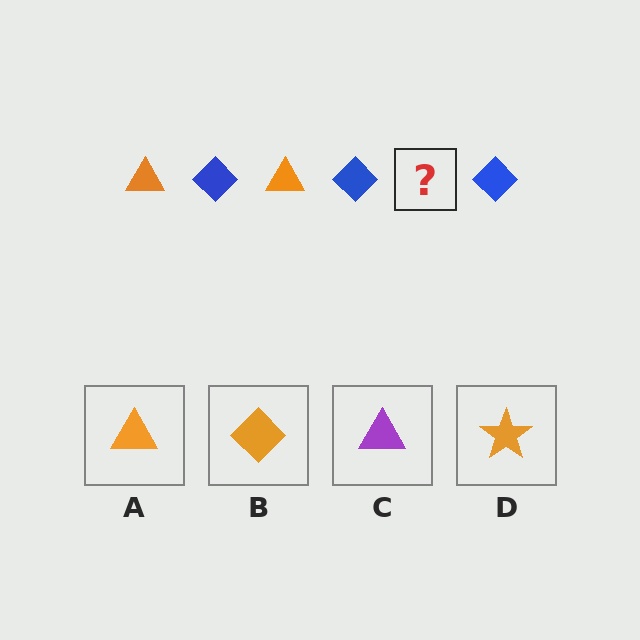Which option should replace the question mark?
Option A.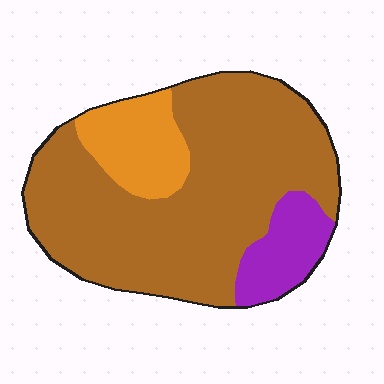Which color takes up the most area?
Brown, at roughly 75%.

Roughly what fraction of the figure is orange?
Orange takes up about one sixth (1/6) of the figure.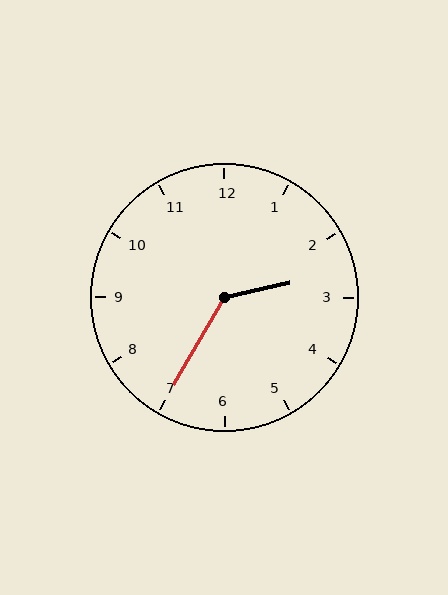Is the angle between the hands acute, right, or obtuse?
It is obtuse.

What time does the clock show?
2:35.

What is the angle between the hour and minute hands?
Approximately 132 degrees.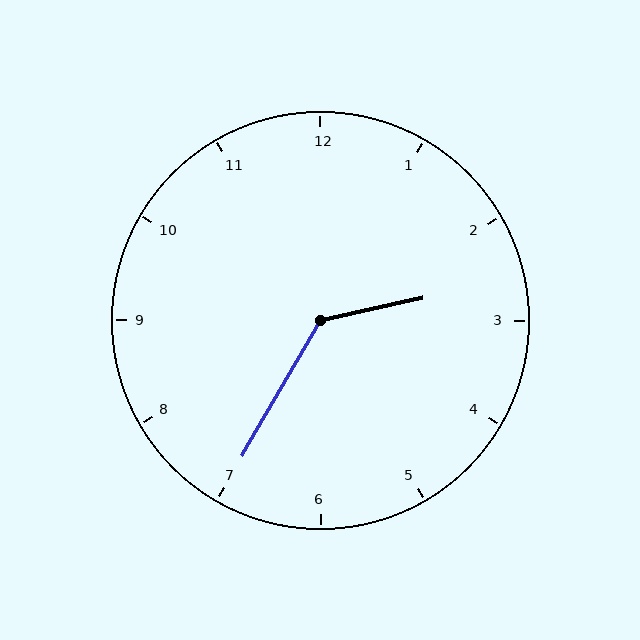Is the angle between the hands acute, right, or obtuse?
It is obtuse.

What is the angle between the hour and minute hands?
Approximately 132 degrees.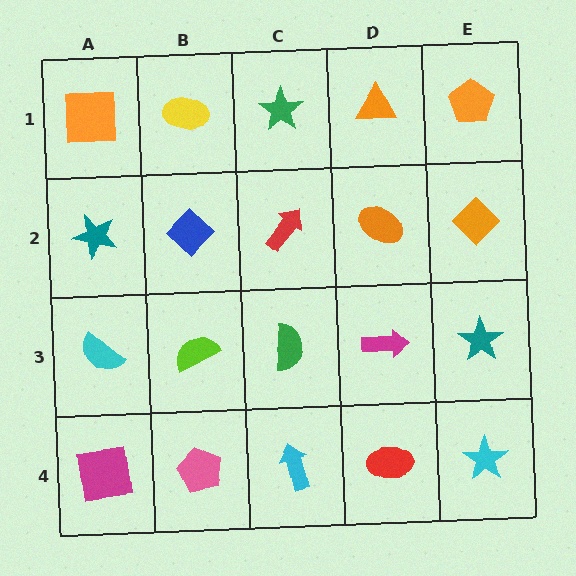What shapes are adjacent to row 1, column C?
A red arrow (row 2, column C), a yellow ellipse (row 1, column B), an orange triangle (row 1, column D).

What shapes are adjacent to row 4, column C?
A green semicircle (row 3, column C), a pink pentagon (row 4, column B), a red ellipse (row 4, column D).